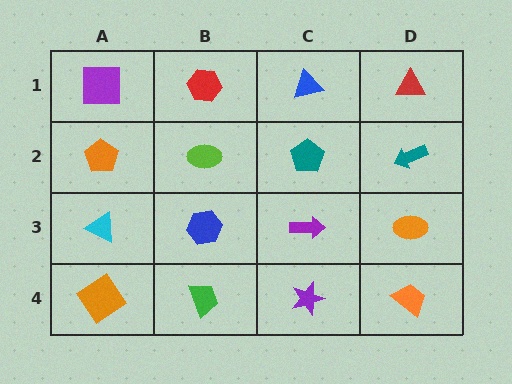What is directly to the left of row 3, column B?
A cyan triangle.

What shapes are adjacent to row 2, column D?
A red triangle (row 1, column D), an orange ellipse (row 3, column D), a teal pentagon (row 2, column C).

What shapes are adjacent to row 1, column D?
A teal arrow (row 2, column D), a blue triangle (row 1, column C).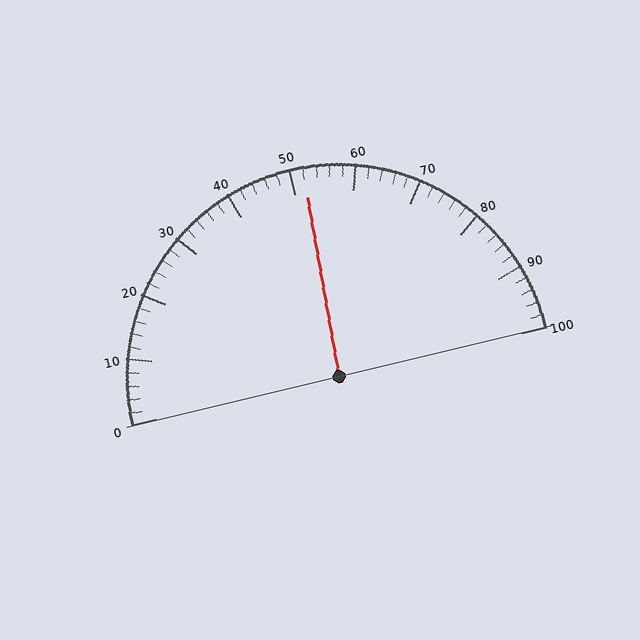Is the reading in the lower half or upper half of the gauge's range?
The reading is in the upper half of the range (0 to 100).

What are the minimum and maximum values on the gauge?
The gauge ranges from 0 to 100.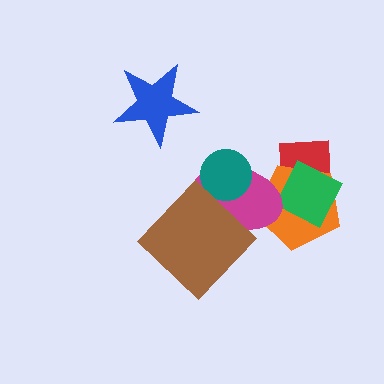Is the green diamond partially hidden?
Yes, it is partially covered by another shape.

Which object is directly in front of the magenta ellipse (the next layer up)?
The teal circle is directly in front of the magenta ellipse.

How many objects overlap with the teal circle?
1 object overlaps with the teal circle.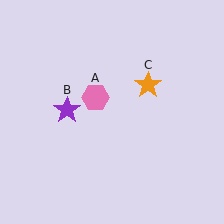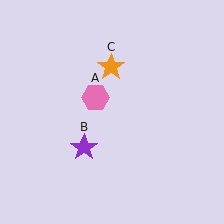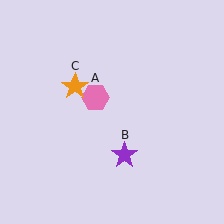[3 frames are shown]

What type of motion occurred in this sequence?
The purple star (object B), orange star (object C) rotated counterclockwise around the center of the scene.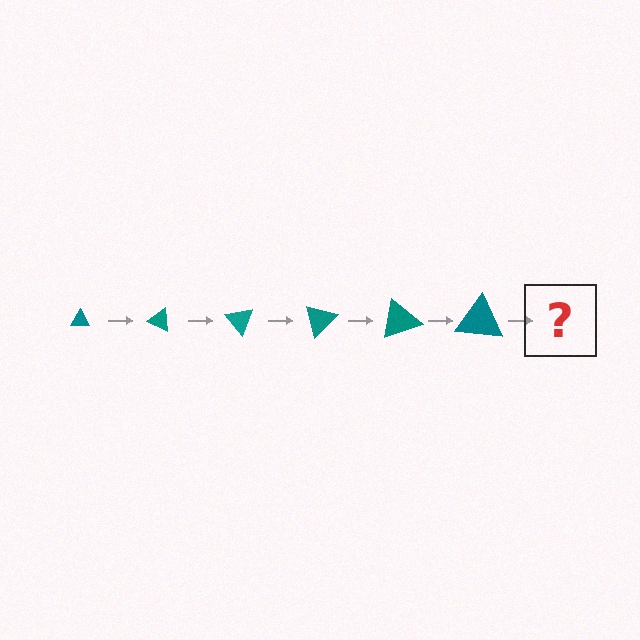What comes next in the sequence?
The next element should be a triangle, larger than the previous one and rotated 150 degrees from the start.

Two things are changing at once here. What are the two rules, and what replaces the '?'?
The two rules are that the triangle grows larger each step and it rotates 25 degrees each step. The '?' should be a triangle, larger than the previous one and rotated 150 degrees from the start.